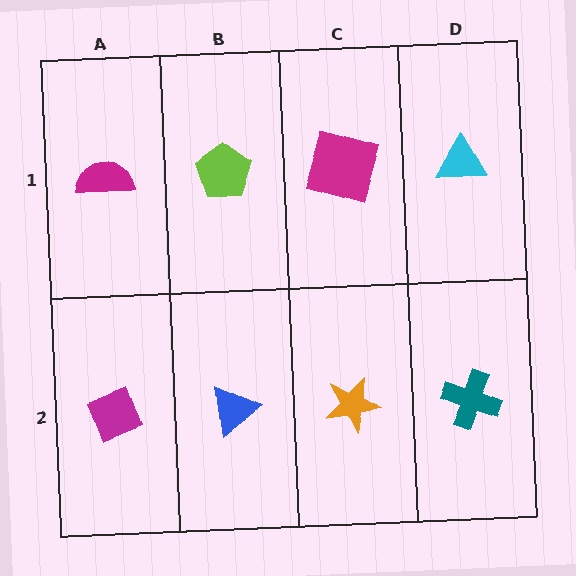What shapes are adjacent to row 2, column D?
A cyan triangle (row 1, column D), an orange star (row 2, column C).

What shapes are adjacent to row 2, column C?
A magenta square (row 1, column C), a blue triangle (row 2, column B), a teal cross (row 2, column D).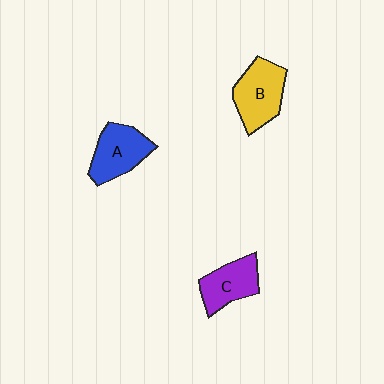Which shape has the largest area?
Shape B (yellow).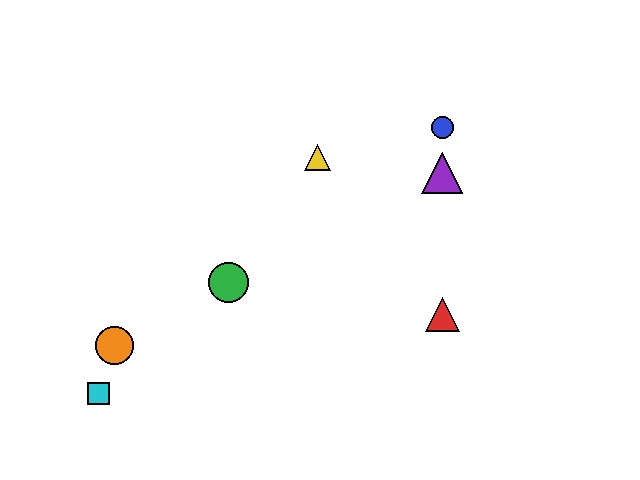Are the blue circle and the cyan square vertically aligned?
No, the blue circle is at x≈442 and the cyan square is at x≈98.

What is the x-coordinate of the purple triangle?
The purple triangle is at x≈442.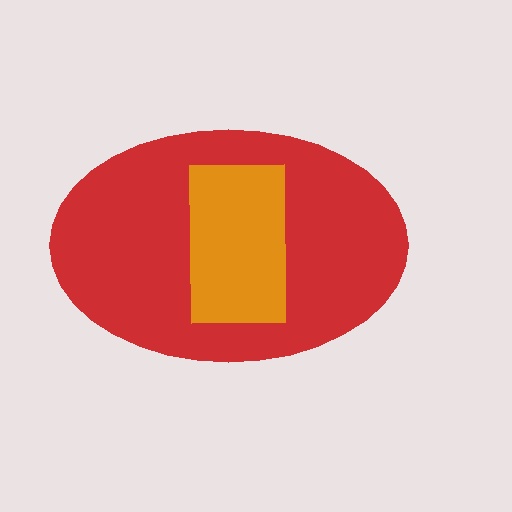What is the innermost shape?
The orange rectangle.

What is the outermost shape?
The red ellipse.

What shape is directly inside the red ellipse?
The orange rectangle.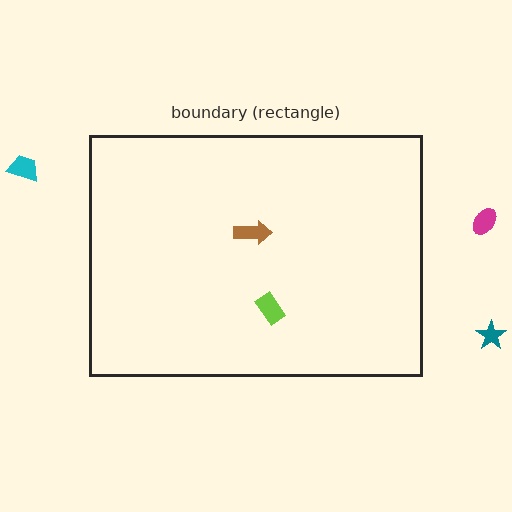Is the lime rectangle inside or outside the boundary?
Inside.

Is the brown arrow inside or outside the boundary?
Inside.